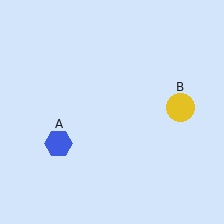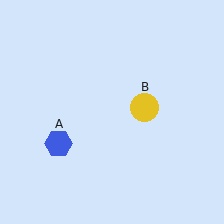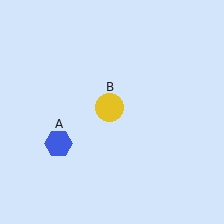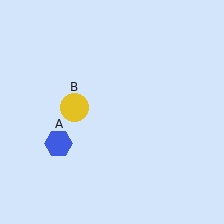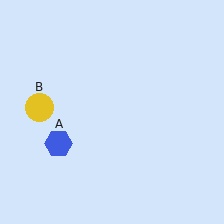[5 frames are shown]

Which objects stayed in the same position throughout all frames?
Blue hexagon (object A) remained stationary.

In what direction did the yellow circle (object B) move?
The yellow circle (object B) moved left.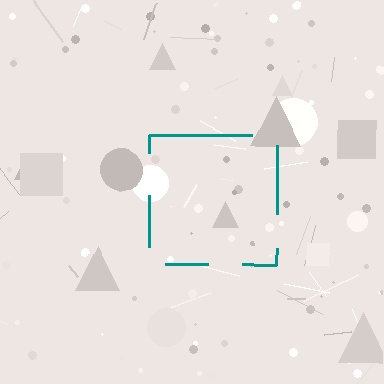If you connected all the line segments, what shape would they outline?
They would outline a square.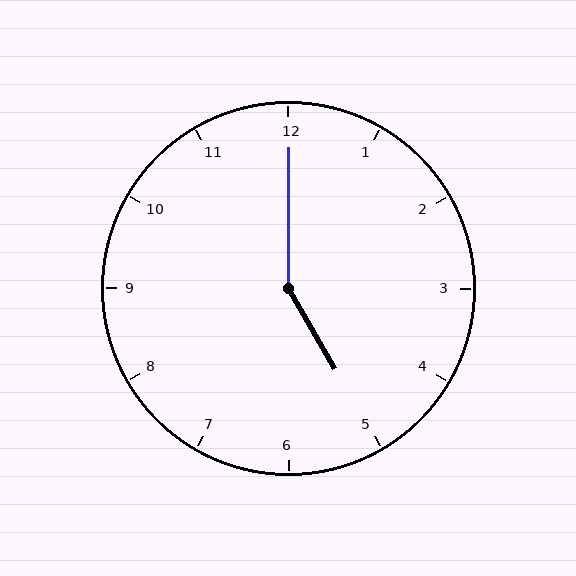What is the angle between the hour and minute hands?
Approximately 150 degrees.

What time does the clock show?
5:00.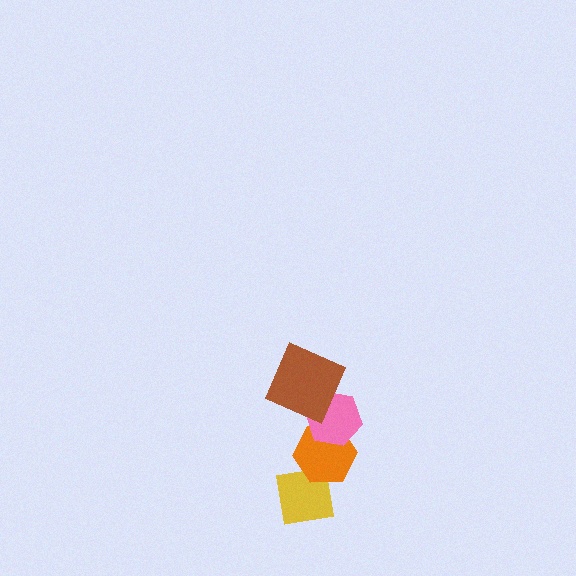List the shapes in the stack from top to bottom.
From top to bottom: the brown square, the pink hexagon, the orange hexagon, the yellow square.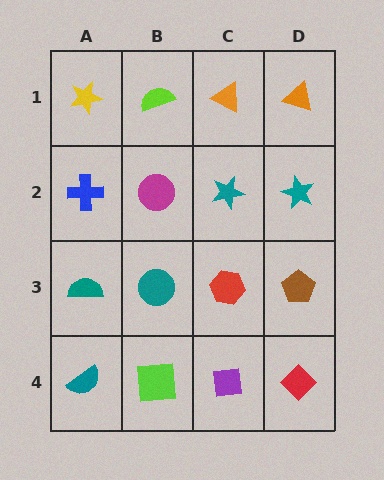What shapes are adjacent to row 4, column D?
A brown pentagon (row 3, column D), a purple square (row 4, column C).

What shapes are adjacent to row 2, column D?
An orange triangle (row 1, column D), a brown pentagon (row 3, column D), a teal star (row 2, column C).